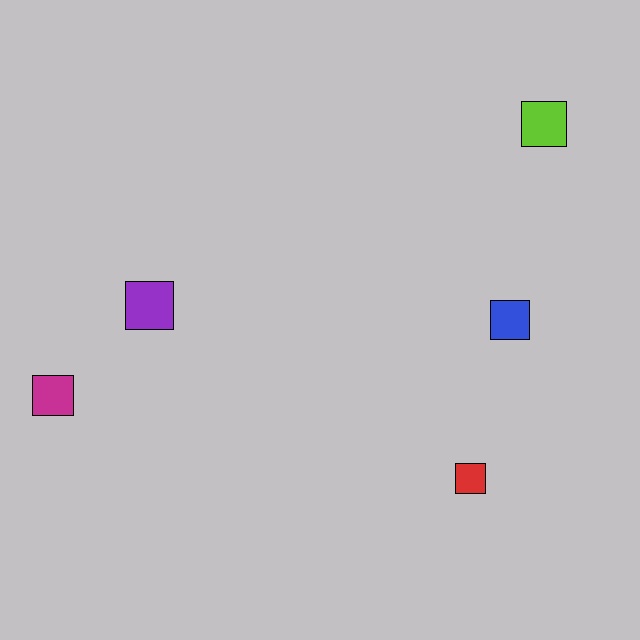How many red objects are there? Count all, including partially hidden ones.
There is 1 red object.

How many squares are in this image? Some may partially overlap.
There are 5 squares.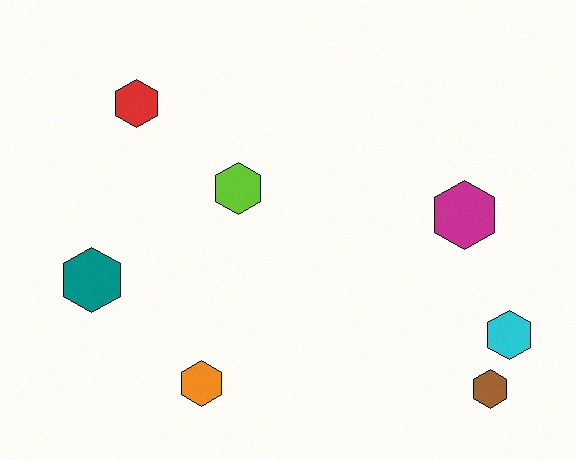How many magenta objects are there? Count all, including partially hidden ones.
There is 1 magenta object.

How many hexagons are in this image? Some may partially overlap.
There are 7 hexagons.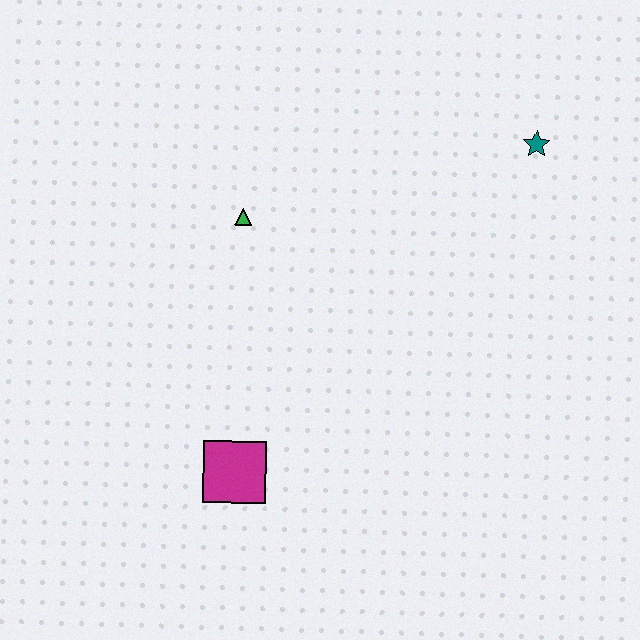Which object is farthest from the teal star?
The magenta square is farthest from the teal star.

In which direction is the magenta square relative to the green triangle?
The magenta square is below the green triangle.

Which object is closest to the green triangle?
The magenta square is closest to the green triangle.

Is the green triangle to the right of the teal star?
No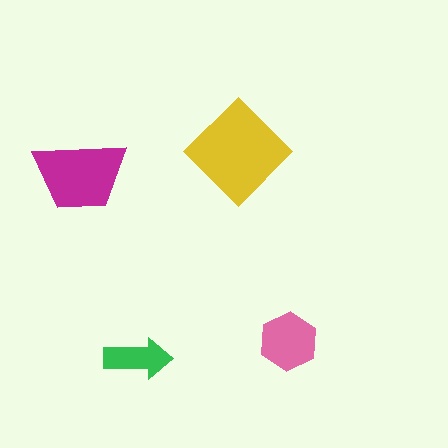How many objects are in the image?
There are 4 objects in the image.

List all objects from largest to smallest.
The yellow diamond, the magenta trapezoid, the pink hexagon, the green arrow.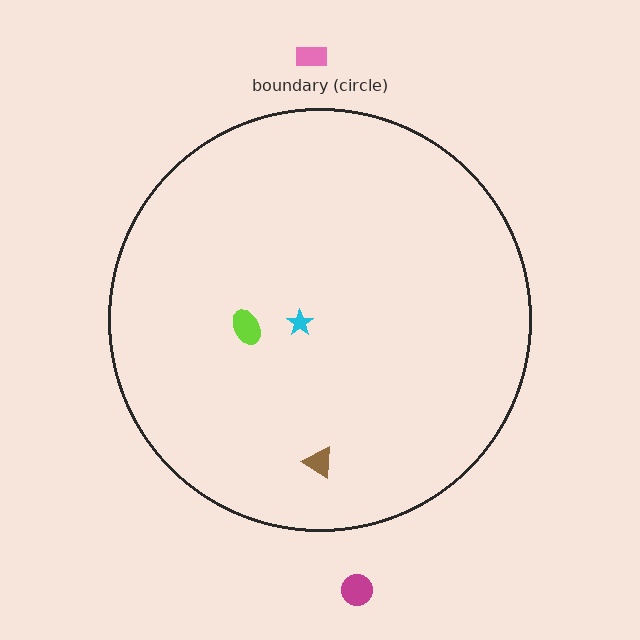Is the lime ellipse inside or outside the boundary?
Inside.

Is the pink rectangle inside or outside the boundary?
Outside.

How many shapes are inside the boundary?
3 inside, 2 outside.